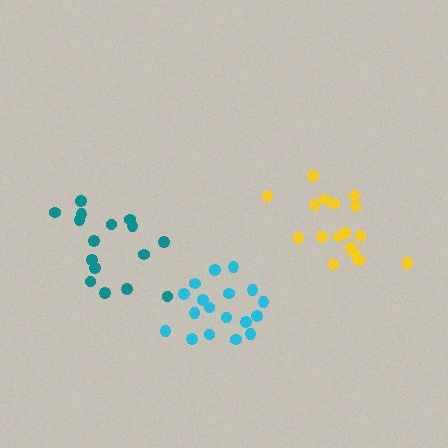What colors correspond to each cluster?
The clusters are colored: teal, cyan, yellow.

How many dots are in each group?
Group 1: 16 dots, Group 2: 18 dots, Group 3: 17 dots (51 total).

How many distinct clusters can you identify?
There are 3 distinct clusters.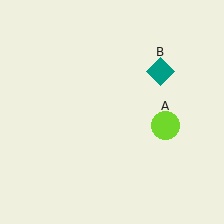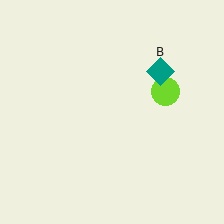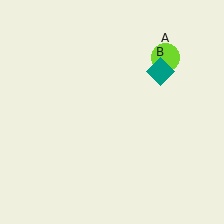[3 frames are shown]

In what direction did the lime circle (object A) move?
The lime circle (object A) moved up.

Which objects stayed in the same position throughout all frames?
Teal diamond (object B) remained stationary.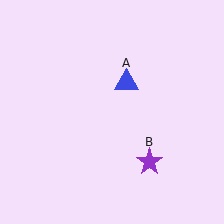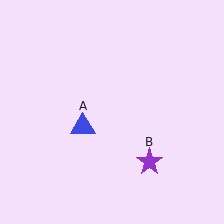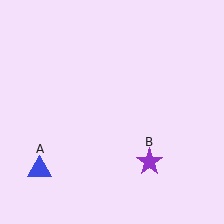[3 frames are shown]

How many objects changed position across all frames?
1 object changed position: blue triangle (object A).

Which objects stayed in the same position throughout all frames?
Purple star (object B) remained stationary.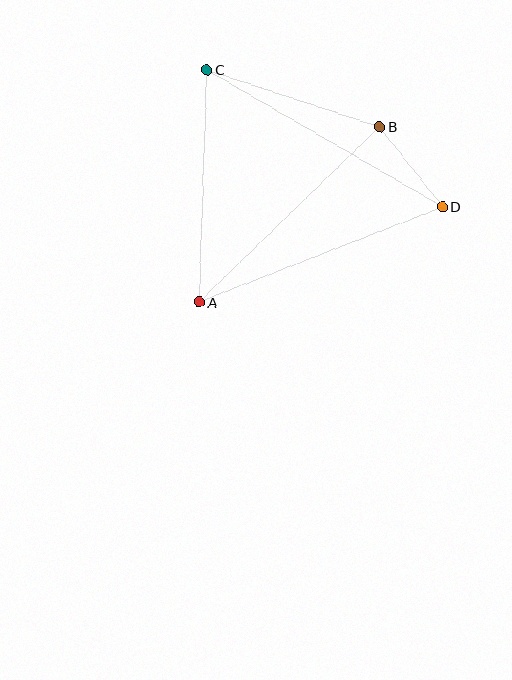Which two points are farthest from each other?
Points C and D are farthest from each other.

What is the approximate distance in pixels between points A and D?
The distance between A and D is approximately 261 pixels.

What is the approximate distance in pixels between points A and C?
The distance between A and C is approximately 233 pixels.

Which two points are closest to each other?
Points B and D are closest to each other.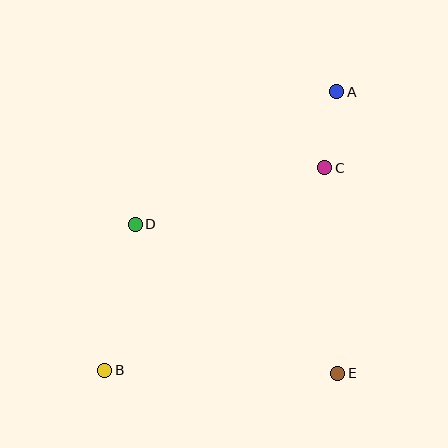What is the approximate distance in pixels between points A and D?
The distance between A and D is approximately 241 pixels.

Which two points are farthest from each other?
Points A and B are farthest from each other.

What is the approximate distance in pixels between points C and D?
The distance between C and D is approximately 197 pixels.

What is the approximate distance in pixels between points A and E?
The distance between A and E is approximately 281 pixels.